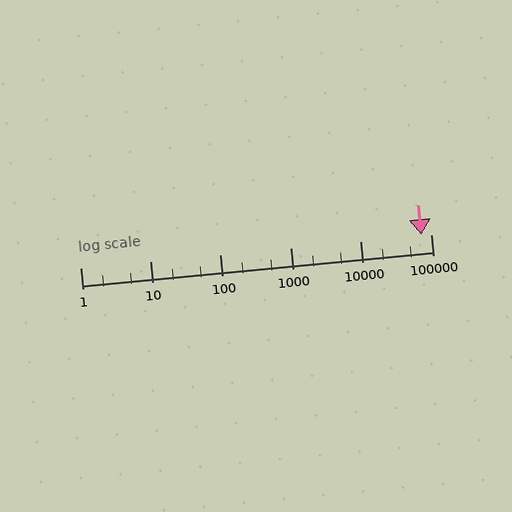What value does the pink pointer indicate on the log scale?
The pointer indicates approximately 73000.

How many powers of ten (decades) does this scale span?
The scale spans 5 decades, from 1 to 100000.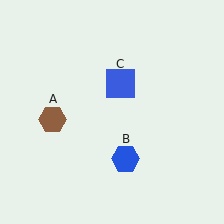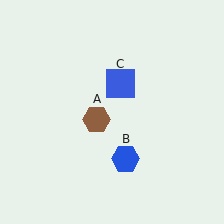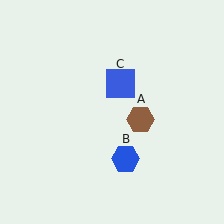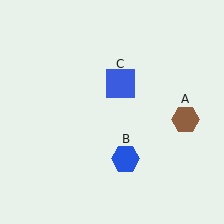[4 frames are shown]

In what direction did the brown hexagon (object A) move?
The brown hexagon (object A) moved right.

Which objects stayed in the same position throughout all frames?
Blue hexagon (object B) and blue square (object C) remained stationary.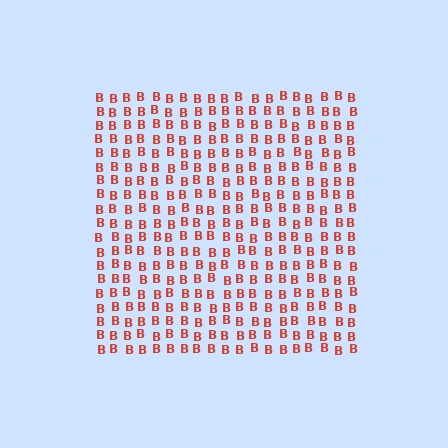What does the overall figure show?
The overall figure shows a square.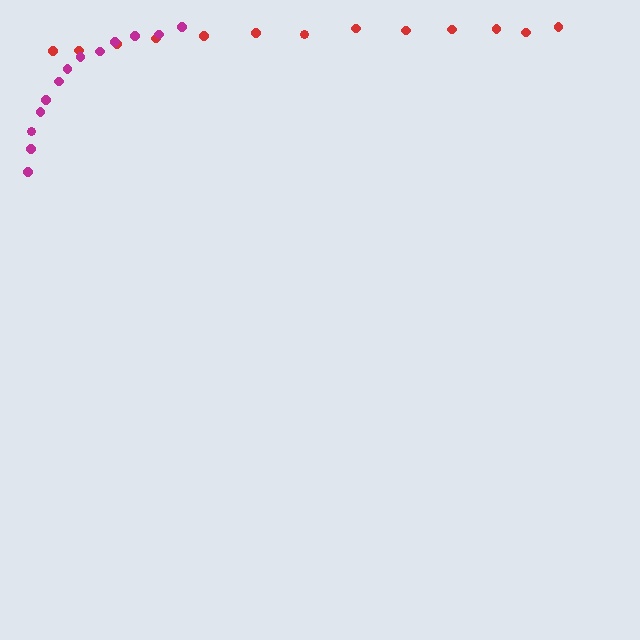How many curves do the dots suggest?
There are 2 distinct paths.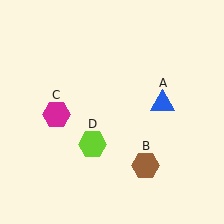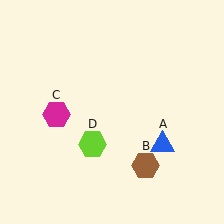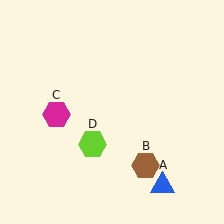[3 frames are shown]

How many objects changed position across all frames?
1 object changed position: blue triangle (object A).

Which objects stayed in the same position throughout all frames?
Brown hexagon (object B) and magenta hexagon (object C) and lime hexagon (object D) remained stationary.